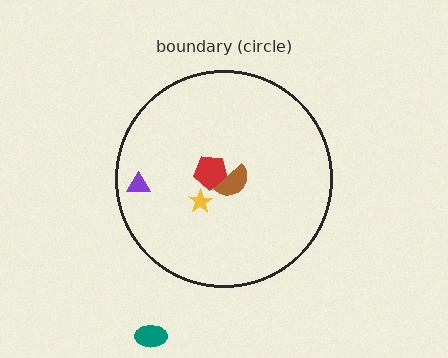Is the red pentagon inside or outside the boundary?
Inside.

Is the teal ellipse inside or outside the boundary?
Outside.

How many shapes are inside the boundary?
4 inside, 1 outside.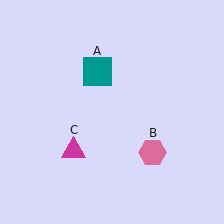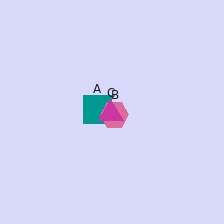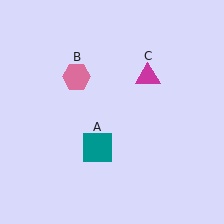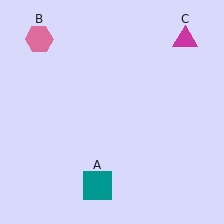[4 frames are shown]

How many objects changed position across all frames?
3 objects changed position: teal square (object A), pink hexagon (object B), magenta triangle (object C).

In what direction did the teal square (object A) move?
The teal square (object A) moved down.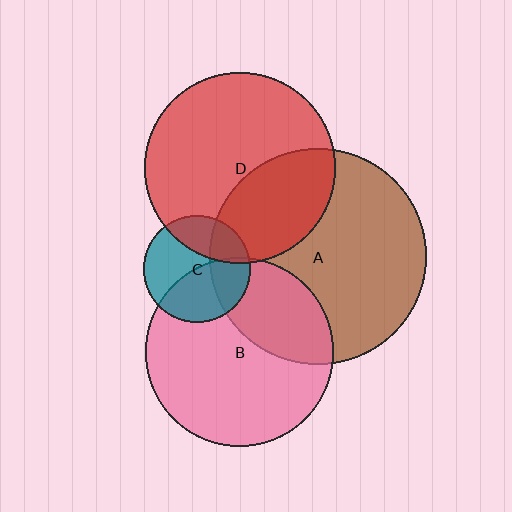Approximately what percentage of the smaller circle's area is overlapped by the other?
Approximately 30%.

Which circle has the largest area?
Circle A (brown).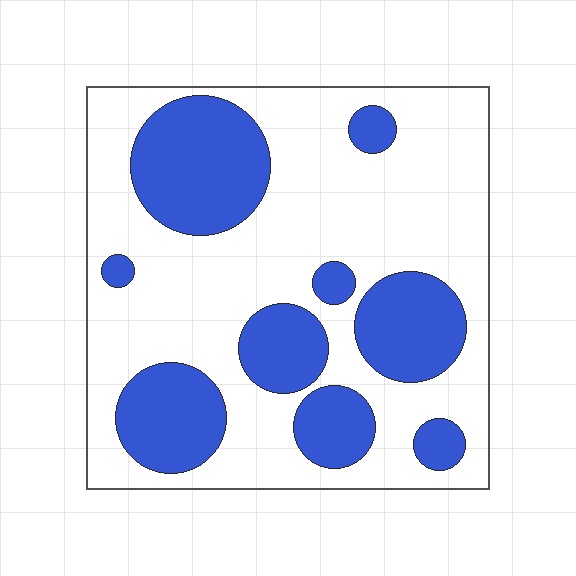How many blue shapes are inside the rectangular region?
9.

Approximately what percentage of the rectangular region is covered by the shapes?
Approximately 35%.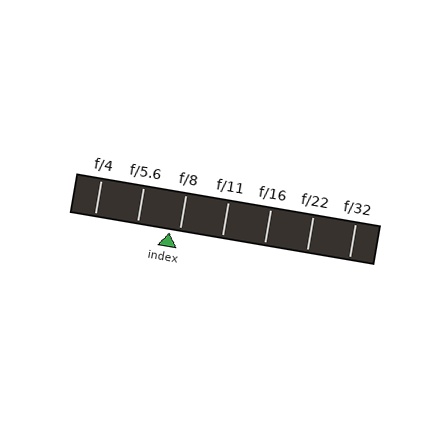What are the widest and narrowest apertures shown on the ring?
The widest aperture shown is f/4 and the narrowest is f/32.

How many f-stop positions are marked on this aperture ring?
There are 7 f-stop positions marked.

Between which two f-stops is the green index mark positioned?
The index mark is between f/5.6 and f/8.